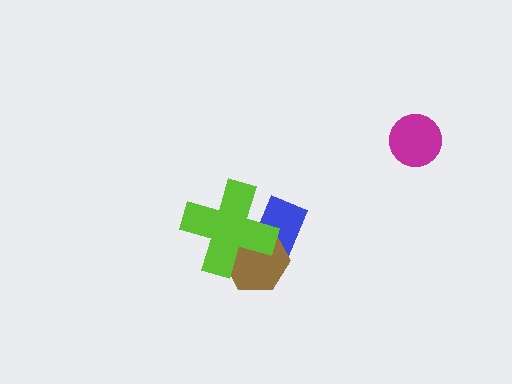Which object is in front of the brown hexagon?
The lime cross is in front of the brown hexagon.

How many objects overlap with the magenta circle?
0 objects overlap with the magenta circle.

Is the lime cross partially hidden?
No, no other shape covers it.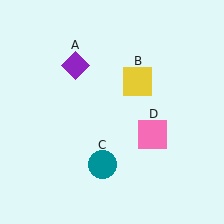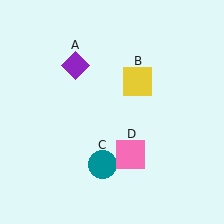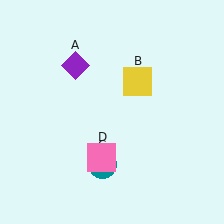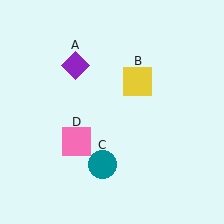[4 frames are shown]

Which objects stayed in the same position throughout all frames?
Purple diamond (object A) and yellow square (object B) and teal circle (object C) remained stationary.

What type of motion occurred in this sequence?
The pink square (object D) rotated clockwise around the center of the scene.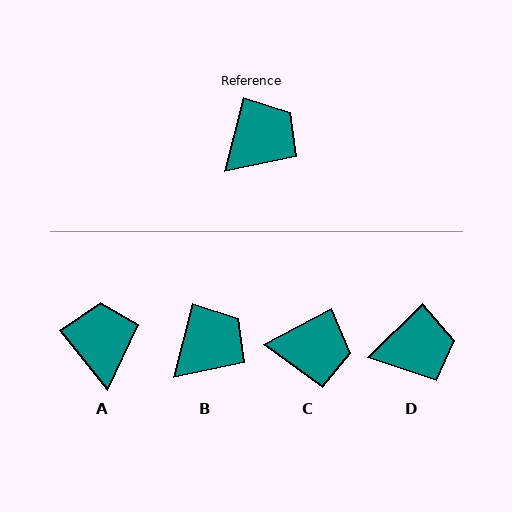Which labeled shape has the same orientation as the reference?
B.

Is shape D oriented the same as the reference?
No, it is off by about 31 degrees.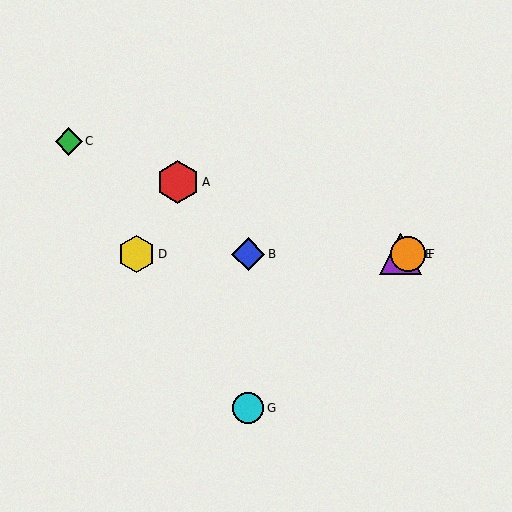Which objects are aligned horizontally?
Objects B, D, E, F are aligned horizontally.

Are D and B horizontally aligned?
Yes, both are at y≈254.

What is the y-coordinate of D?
Object D is at y≈254.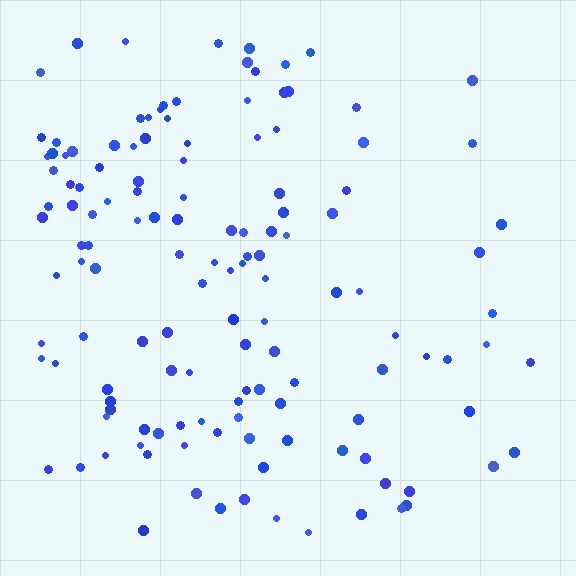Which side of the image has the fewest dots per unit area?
The right.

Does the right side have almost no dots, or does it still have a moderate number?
Still a moderate number, just noticeably fewer than the left.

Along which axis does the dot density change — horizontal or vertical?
Horizontal.